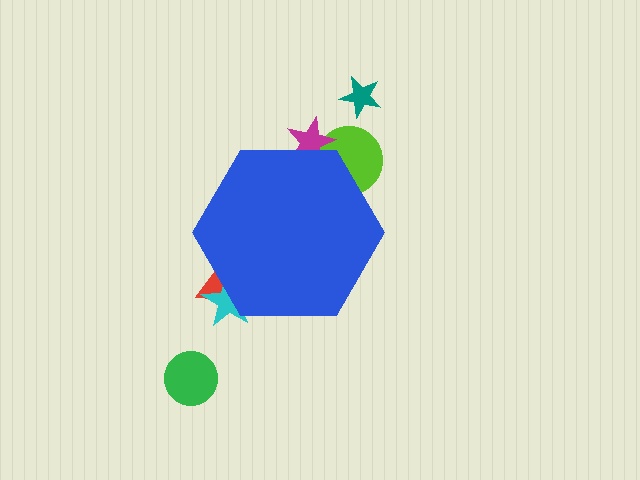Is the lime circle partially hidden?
Yes, the lime circle is partially hidden behind the blue hexagon.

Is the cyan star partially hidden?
Yes, the cyan star is partially hidden behind the blue hexagon.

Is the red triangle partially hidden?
Yes, the red triangle is partially hidden behind the blue hexagon.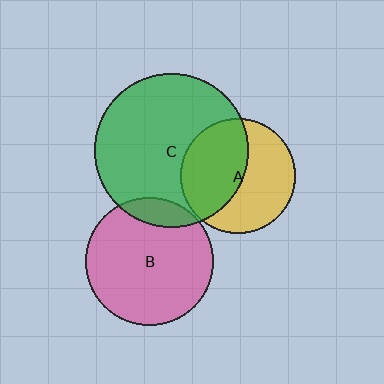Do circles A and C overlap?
Yes.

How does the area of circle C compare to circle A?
Approximately 1.8 times.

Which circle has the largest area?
Circle C (green).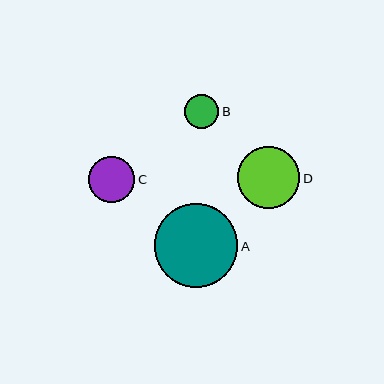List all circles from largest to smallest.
From largest to smallest: A, D, C, B.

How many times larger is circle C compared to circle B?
Circle C is approximately 1.4 times the size of circle B.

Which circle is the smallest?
Circle B is the smallest with a size of approximately 34 pixels.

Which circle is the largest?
Circle A is the largest with a size of approximately 84 pixels.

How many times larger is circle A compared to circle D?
Circle A is approximately 1.3 times the size of circle D.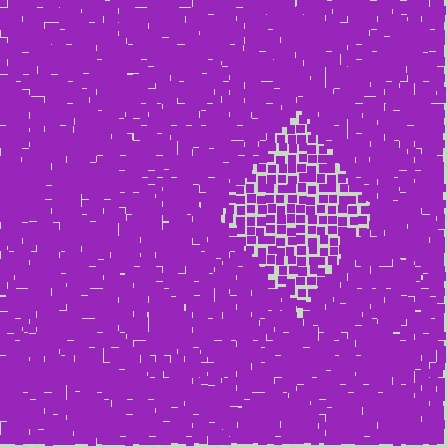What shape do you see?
I see a diamond.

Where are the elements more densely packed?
The elements are more densely packed outside the diamond boundary.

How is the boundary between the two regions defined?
The boundary is defined by a change in element density (approximately 1.9x ratio). All elements are the same color, size, and shape.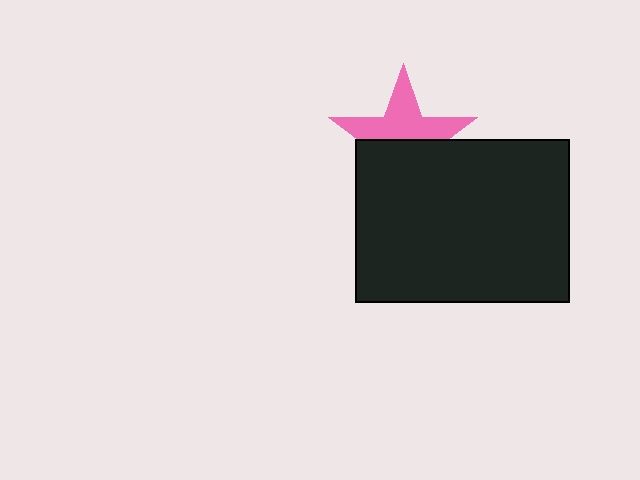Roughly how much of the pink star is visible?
About half of it is visible (roughly 51%).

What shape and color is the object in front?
The object in front is a black rectangle.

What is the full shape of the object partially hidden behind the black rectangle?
The partially hidden object is a pink star.